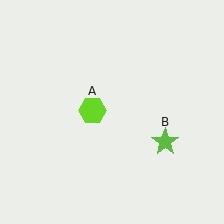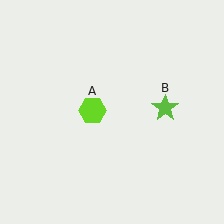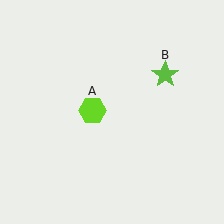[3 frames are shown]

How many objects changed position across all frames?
1 object changed position: lime star (object B).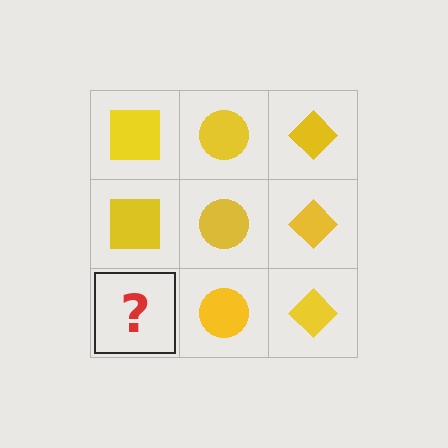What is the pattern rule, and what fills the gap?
The rule is that each column has a consistent shape. The gap should be filled with a yellow square.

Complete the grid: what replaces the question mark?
The question mark should be replaced with a yellow square.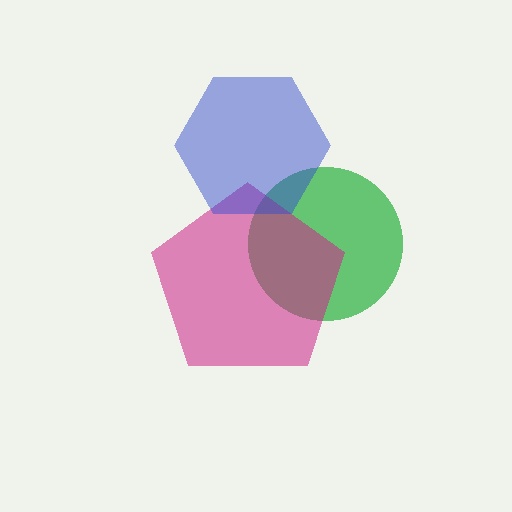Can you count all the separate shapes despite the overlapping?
Yes, there are 3 separate shapes.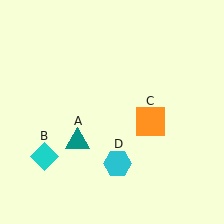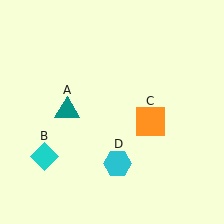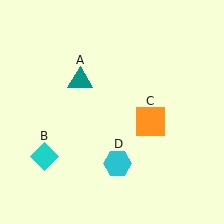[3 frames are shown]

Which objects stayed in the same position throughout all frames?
Cyan diamond (object B) and orange square (object C) and cyan hexagon (object D) remained stationary.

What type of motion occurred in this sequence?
The teal triangle (object A) rotated clockwise around the center of the scene.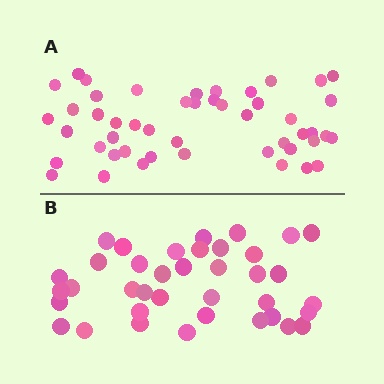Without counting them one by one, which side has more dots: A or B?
Region A (the top region) has more dots.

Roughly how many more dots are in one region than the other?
Region A has roughly 10 or so more dots than region B.